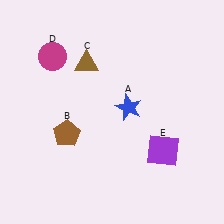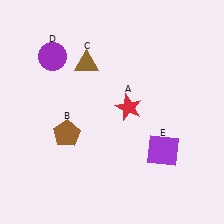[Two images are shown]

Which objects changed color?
A changed from blue to red. D changed from magenta to purple.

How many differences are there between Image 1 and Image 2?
There are 2 differences between the two images.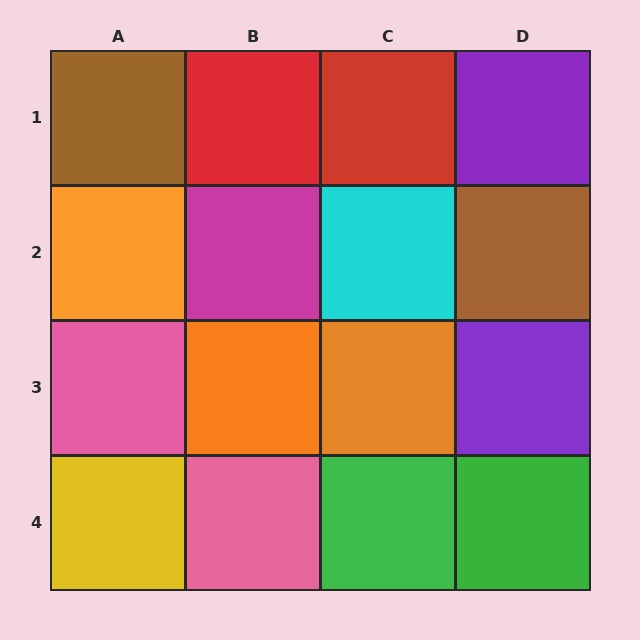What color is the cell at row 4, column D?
Green.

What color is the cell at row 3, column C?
Orange.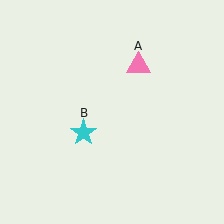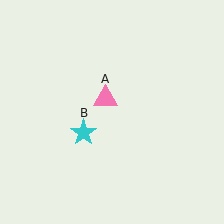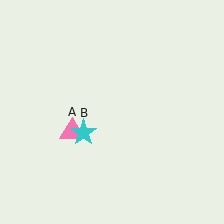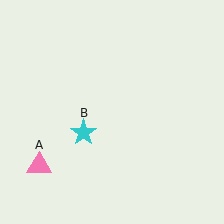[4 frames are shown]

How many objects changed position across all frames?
1 object changed position: pink triangle (object A).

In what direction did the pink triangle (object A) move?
The pink triangle (object A) moved down and to the left.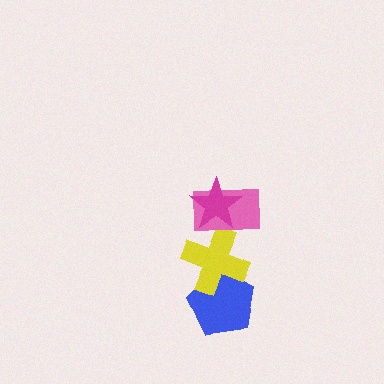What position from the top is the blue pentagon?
The blue pentagon is 4th from the top.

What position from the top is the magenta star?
The magenta star is 1st from the top.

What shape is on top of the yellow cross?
The pink rectangle is on top of the yellow cross.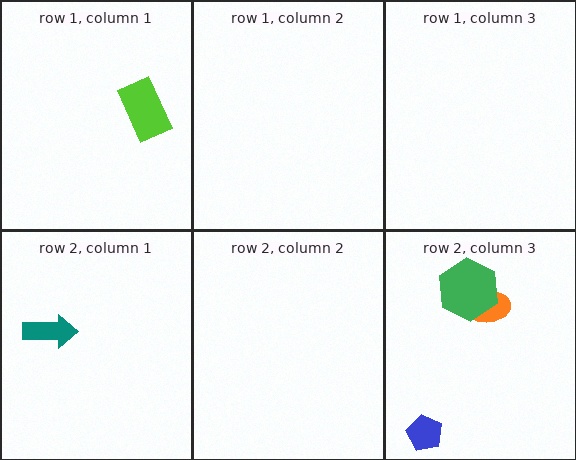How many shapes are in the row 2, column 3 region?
3.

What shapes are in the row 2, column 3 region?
The blue pentagon, the orange ellipse, the green hexagon.